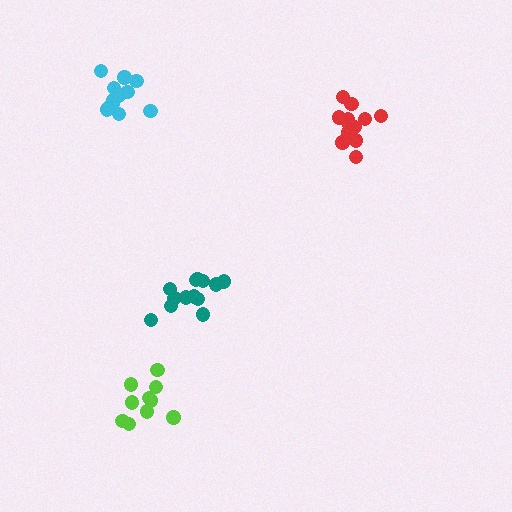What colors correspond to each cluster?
The clusters are colored: cyan, teal, lime, red.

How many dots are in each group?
Group 1: 12 dots, Group 2: 13 dots, Group 3: 10 dots, Group 4: 12 dots (47 total).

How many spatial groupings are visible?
There are 4 spatial groupings.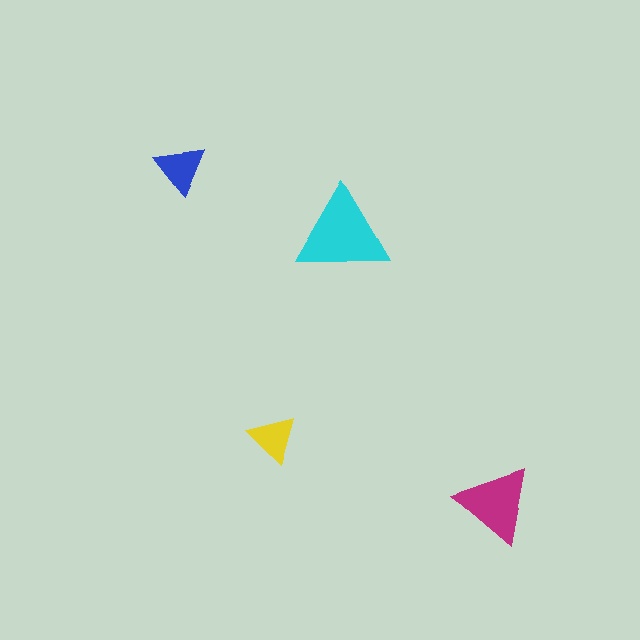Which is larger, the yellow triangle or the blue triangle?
The blue one.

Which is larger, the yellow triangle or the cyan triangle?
The cyan one.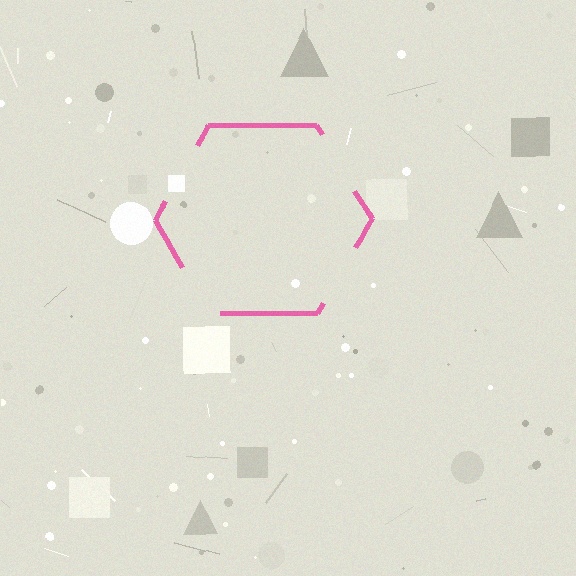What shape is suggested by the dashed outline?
The dashed outline suggests a hexagon.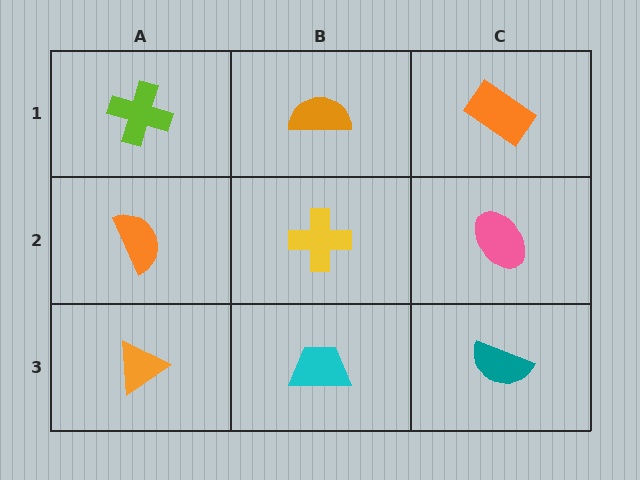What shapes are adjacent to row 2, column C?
An orange rectangle (row 1, column C), a teal semicircle (row 3, column C), a yellow cross (row 2, column B).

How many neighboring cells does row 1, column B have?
3.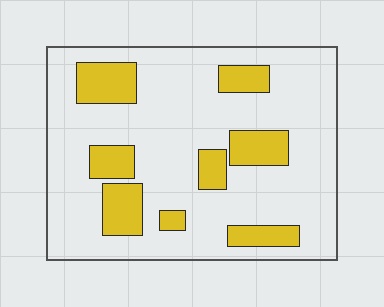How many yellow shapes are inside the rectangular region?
8.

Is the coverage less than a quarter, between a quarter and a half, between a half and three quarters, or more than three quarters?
Less than a quarter.